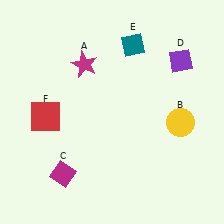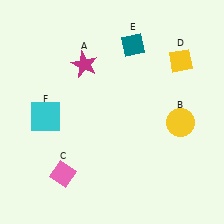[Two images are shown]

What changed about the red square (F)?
In Image 1, F is red. In Image 2, it changed to cyan.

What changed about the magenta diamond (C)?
In Image 1, C is magenta. In Image 2, it changed to pink.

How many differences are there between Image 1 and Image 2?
There are 3 differences between the two images.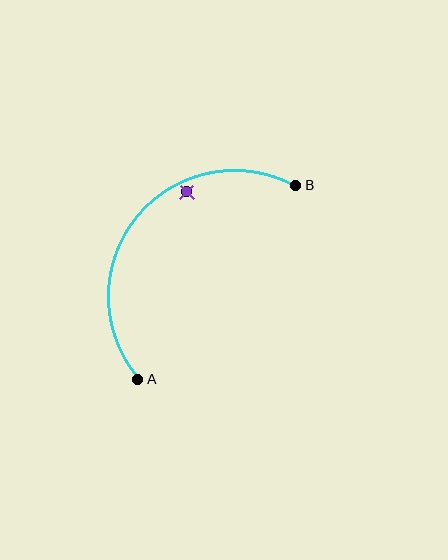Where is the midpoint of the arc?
The arc midpoint is the point on the curve farthest from the straight line joining A and B. It sits above and to the left of that line.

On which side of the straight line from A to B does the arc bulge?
The arc bulges above and to the left of the straight line connecting A and B.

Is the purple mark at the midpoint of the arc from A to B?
No — the purple mark does not lie on the arc at all. It sits slightly inside the curve.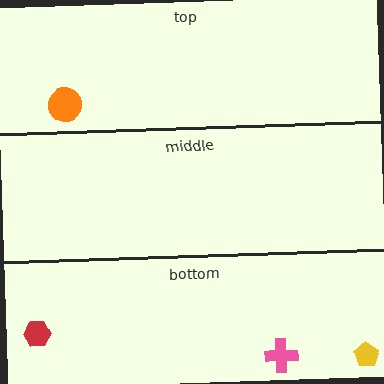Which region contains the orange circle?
The top region.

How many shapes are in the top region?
1.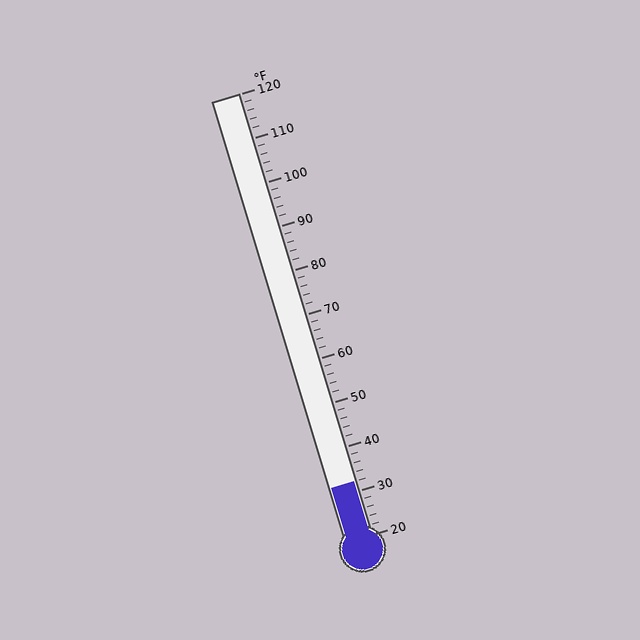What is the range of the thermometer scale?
The thermometer scale ranges from 20°F to 120°F.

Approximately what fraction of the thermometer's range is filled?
The thermometer is filled to approximately 10% of its range.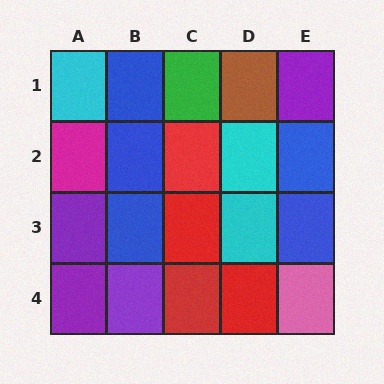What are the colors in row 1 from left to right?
Cyan, blue, green, brown, purple.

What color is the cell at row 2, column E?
Blue.